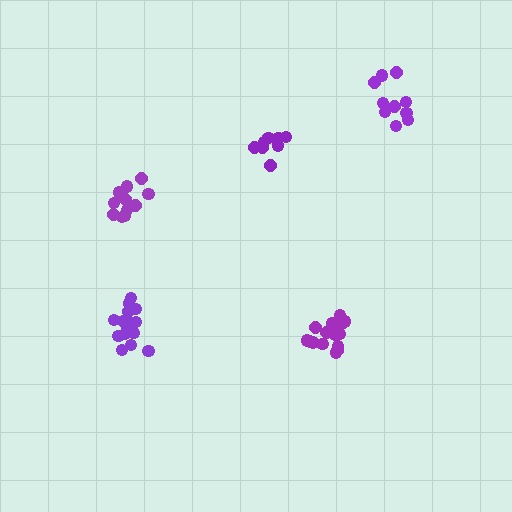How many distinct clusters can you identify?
There are 5 distinct clusters.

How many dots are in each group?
Group 1: 16 dots, Group 2: 11 dots, Group 3: 10 dots, Group 4: 16 dots, Group 5: 10 dots (63 total).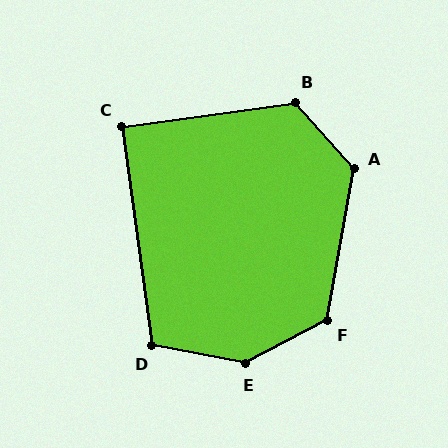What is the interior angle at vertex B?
Approximately 123 degrees (obtuse).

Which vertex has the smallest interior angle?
C, at approximately 90 degrees.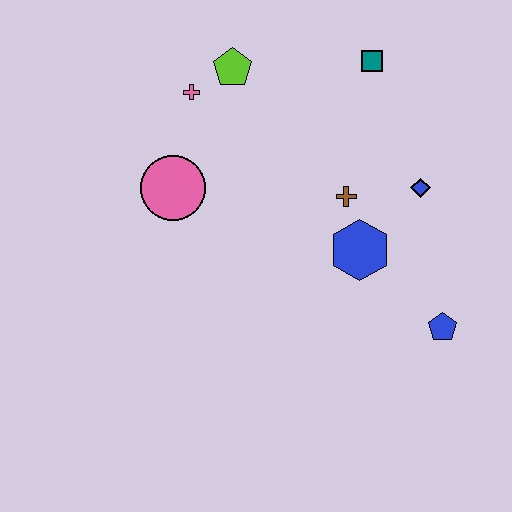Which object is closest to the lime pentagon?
The pink cross is closest to the lime pentagon.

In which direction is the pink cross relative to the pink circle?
The pink cross is above the pink circle.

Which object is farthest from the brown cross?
The pink cross is farthest from the brown cross.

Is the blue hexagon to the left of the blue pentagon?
Yes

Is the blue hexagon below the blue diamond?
Yes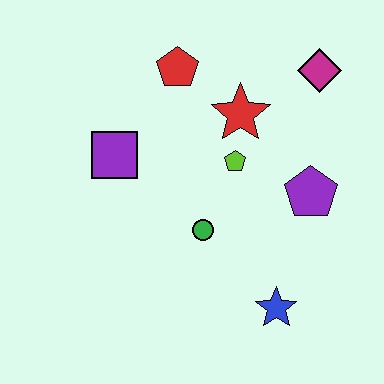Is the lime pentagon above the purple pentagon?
Yes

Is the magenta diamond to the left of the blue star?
No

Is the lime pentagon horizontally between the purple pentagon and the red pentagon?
Yes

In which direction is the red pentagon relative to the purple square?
The red pentagon is above the purple square.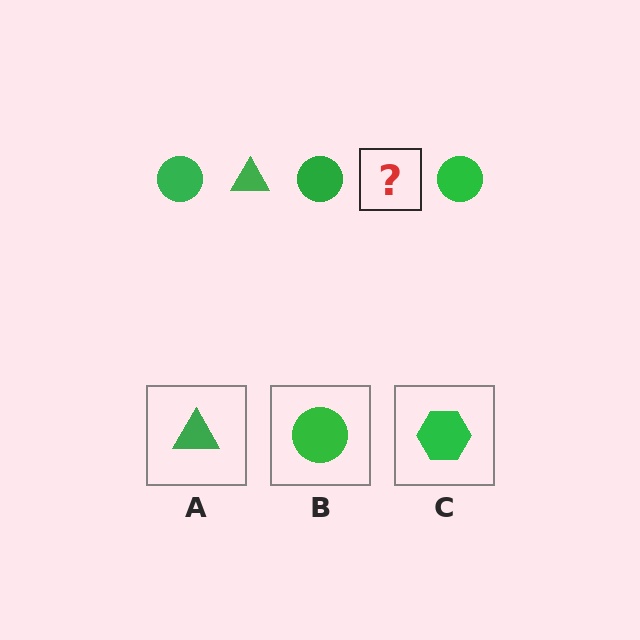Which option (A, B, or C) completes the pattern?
A.